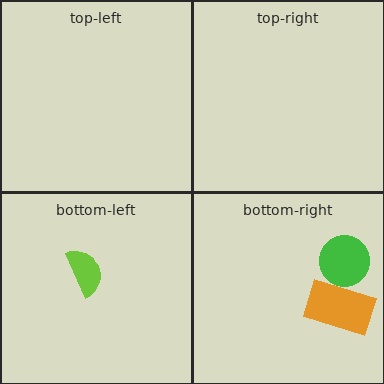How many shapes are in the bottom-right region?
2.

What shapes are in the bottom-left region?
The lime semicircle.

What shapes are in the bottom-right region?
The green circle, the orange rectangle.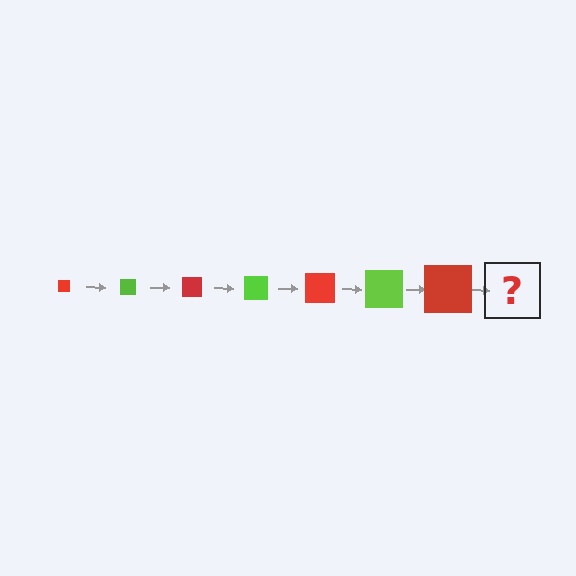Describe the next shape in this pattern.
It should be a lime square, larger than the previous one.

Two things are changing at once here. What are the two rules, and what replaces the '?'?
The two rules are that the square grows larger each step and the color cycles through red and lime. The '?' should be a lime square, larger than the previous one.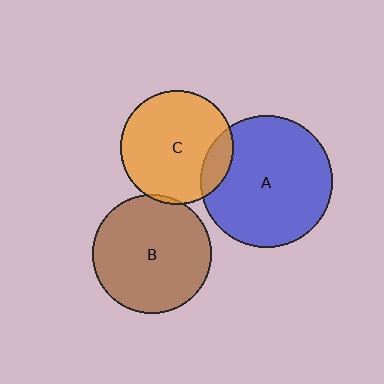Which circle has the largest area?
Circle A (blue).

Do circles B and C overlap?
Yes.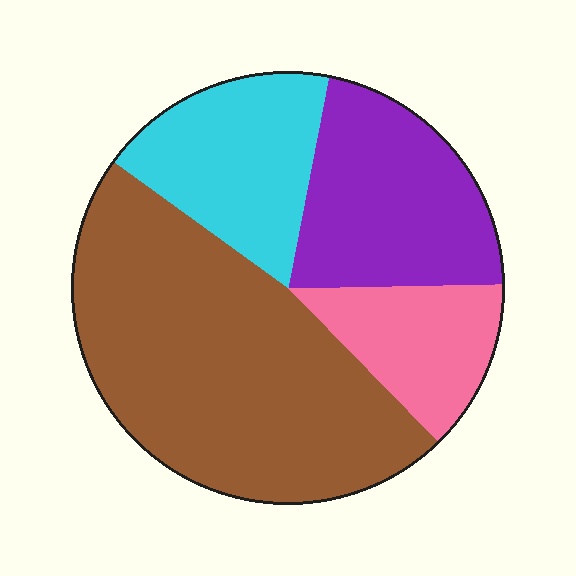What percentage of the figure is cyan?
Cyan takes up about one sixth (1/6) of the figure.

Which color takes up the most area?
Brown, at roughly 45%.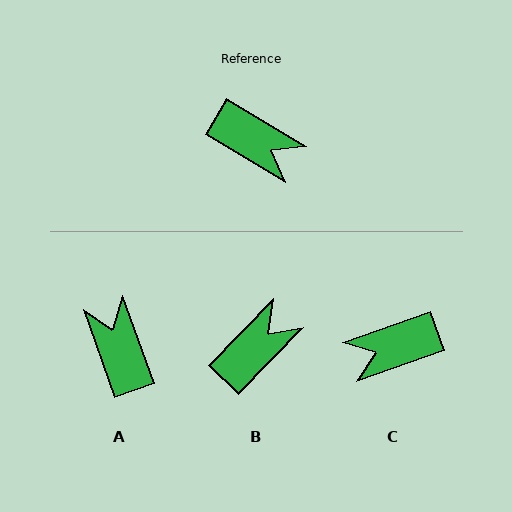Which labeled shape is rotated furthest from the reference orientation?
A, about 141 degrees away.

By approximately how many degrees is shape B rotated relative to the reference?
Approximately 77 degrees counter-clockwise.